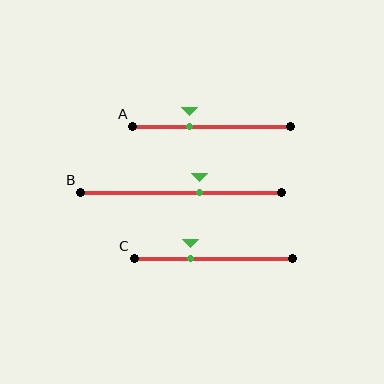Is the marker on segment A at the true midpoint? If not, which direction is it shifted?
No, the marker on segment A is shifted to the left by about 14% of the segment length.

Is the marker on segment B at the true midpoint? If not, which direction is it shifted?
No, the marker on segment B is shifted to the right by about 9% of the segment length.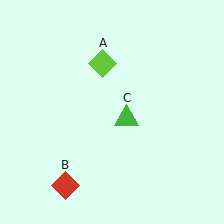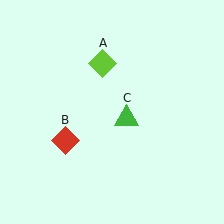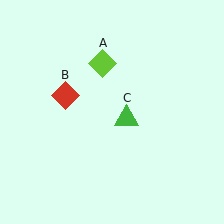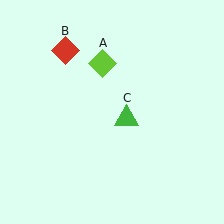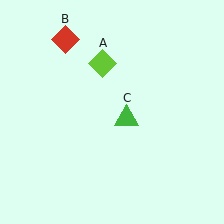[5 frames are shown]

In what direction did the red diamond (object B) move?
The red diamond (object B) moved up.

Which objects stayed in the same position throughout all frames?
Lime diamond (object A) and green triangle (object C) remained stationary.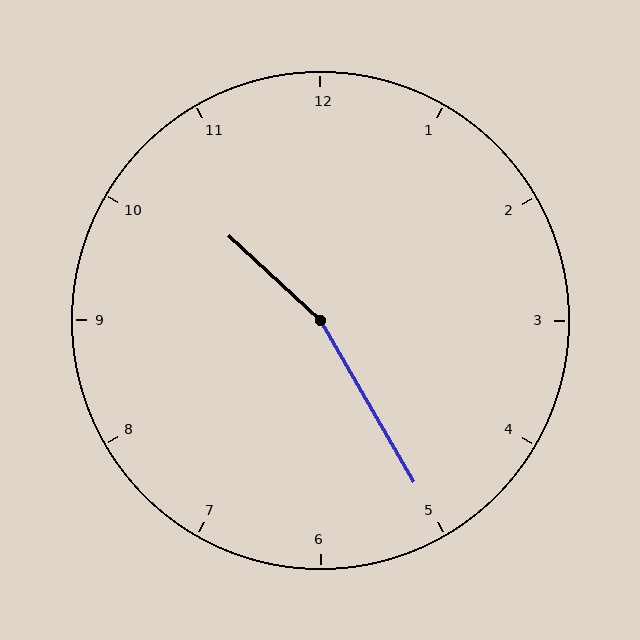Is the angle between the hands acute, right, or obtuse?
It is obtuse.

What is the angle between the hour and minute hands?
Approximately 162 degrees.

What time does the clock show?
10:25.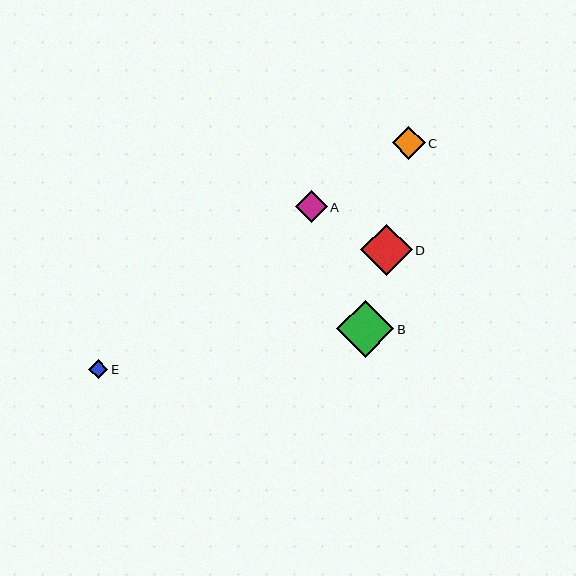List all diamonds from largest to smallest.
From largest to smallest: B, D, C, A, E.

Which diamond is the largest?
Diamond B is the largest with a size of approximately 57 pixels.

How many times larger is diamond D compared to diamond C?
Diamond D is approximately 1.6 times the size of diamond C.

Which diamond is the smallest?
Diamond E is the smallest with a size of approximately 19 pixels.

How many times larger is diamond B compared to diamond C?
Diamond B is approximately 1.7 times the size of diamond C.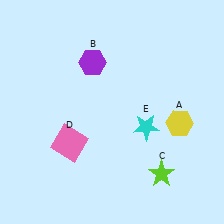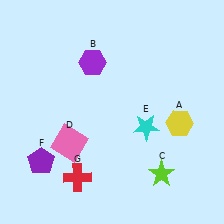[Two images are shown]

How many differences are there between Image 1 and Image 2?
There are 2 differences between the two images.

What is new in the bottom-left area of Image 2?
A purple pentagon (F) was added in the bottom-left area of Image 2.